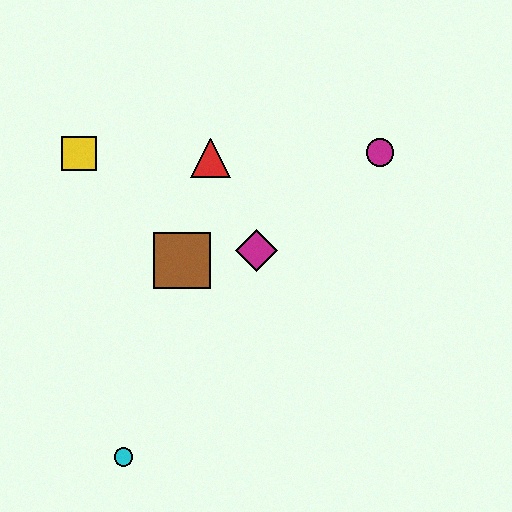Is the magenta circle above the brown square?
Yes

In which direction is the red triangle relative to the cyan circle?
The red triangle is above the cyan circle.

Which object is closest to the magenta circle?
The magenta diamond is closest to the magenta circle.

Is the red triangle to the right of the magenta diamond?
No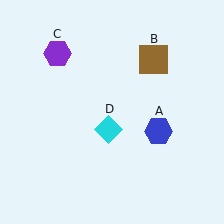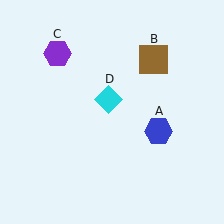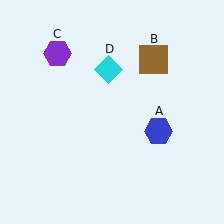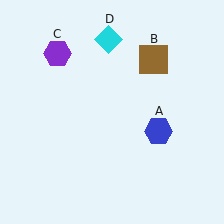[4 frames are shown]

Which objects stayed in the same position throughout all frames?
Blue hexagon (object A) and brown square (object B) and purple hexagon (object C) remained stationary.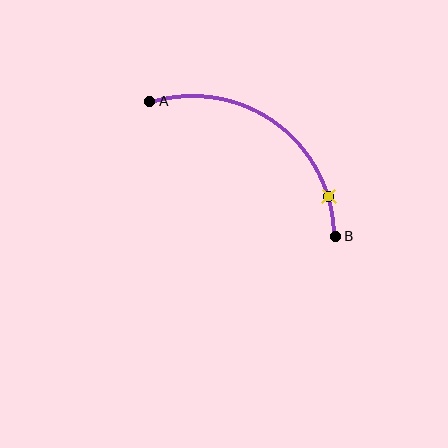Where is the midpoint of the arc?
The arc midpoint is the point on the curve farthest from the straight line joining A and B. It sits above and to the right of that line.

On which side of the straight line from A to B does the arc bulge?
The arc bulges above and to the right of the straight line connecting A and B.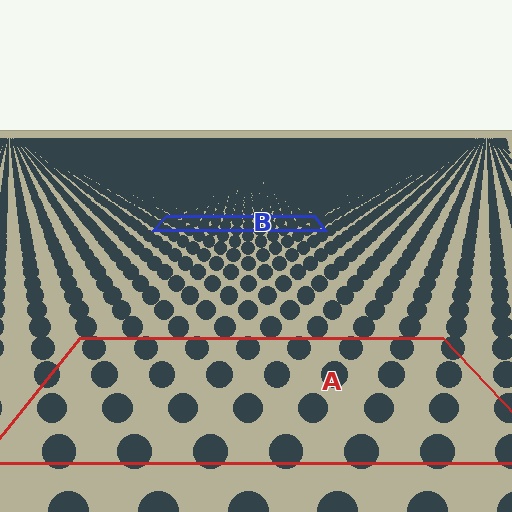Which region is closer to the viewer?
Region A is closer. The texture elements there are larger and more spread out.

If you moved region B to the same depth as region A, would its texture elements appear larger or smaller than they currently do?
They would appear larger. At a closer depth, the same texture elements are projected at a bigger on-screen size.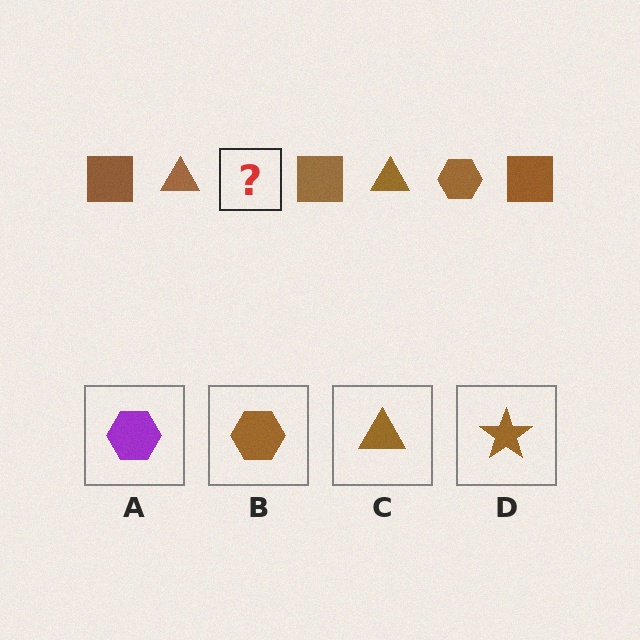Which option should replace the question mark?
Option B.